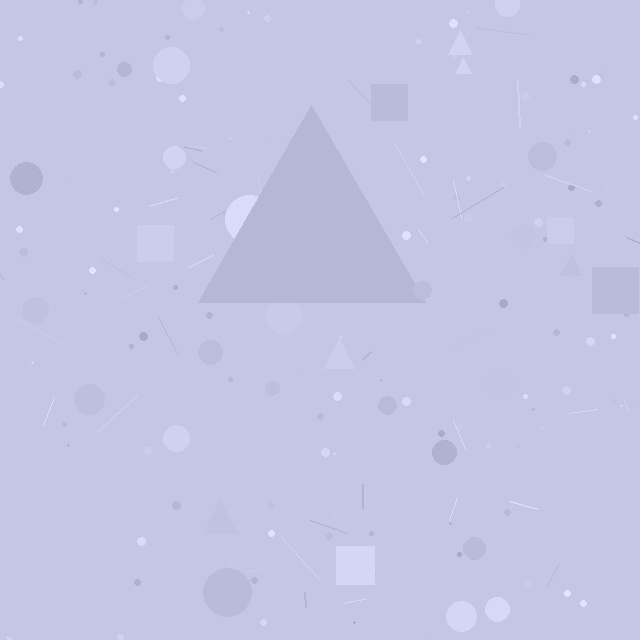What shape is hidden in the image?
A triangle is hidden in the image.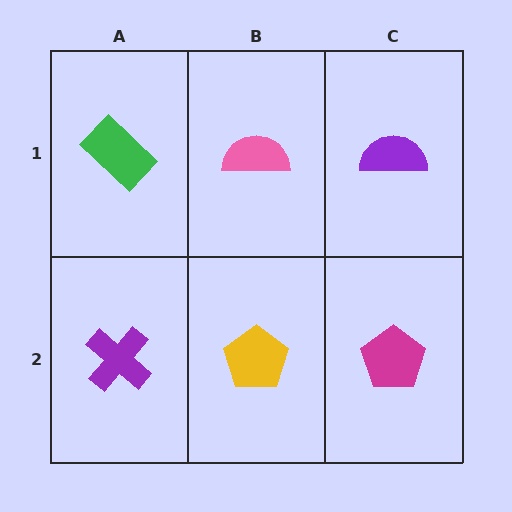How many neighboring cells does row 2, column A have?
2.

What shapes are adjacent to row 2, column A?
A green rectangle (row 1, column A), a yellow pentagon (row 2, column B).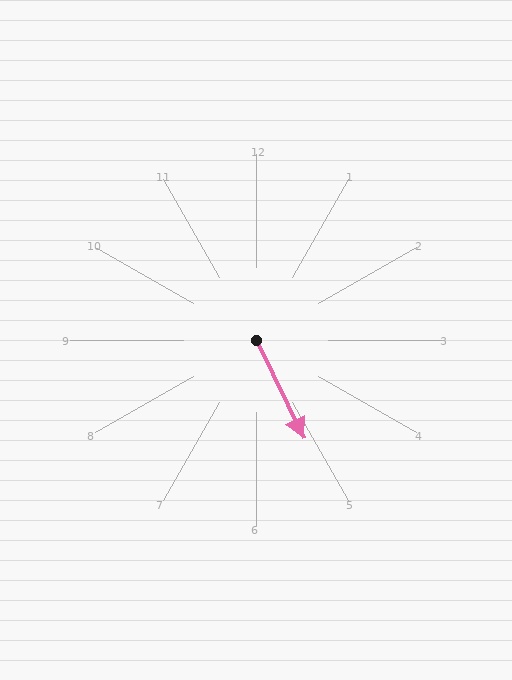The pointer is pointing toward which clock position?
Roughly 5 o'clock.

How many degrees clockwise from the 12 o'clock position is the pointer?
Approximately 154 degrees.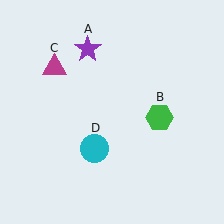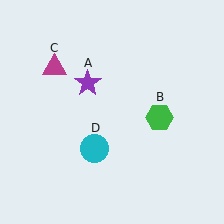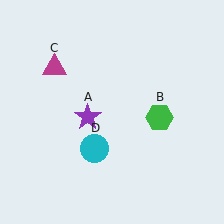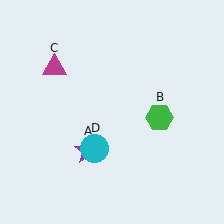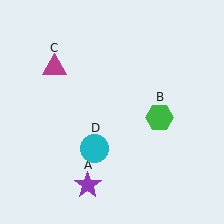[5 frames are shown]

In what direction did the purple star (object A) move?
The purple star (object A) moved down.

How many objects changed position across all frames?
1 object changed position: purple star (object A).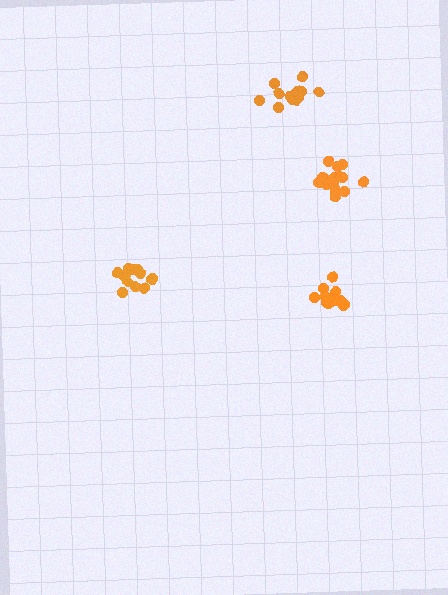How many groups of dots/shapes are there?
There are 4 groups.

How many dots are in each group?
Group 1: 14 dots, Group 2: 14 dots, Group 3: 18 dots, Group 4: 12 dots (58 total).